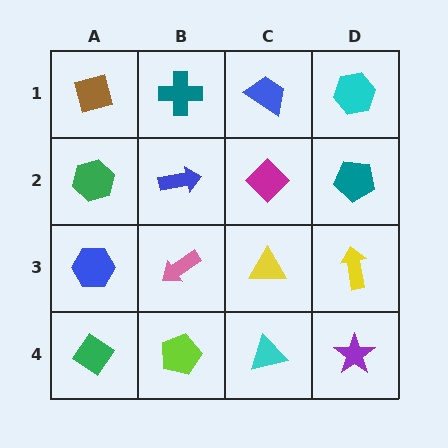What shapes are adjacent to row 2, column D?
A cyan hexagon (row 1, column D), a yellow arrow (row 3, column D), a magenta diamond (row 2, column C).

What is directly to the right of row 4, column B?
A cyan triangle.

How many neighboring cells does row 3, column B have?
4.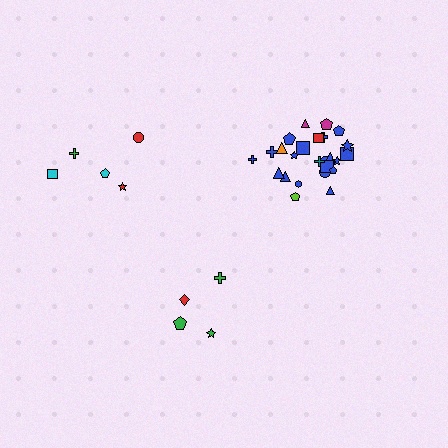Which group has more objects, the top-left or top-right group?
The top-right group.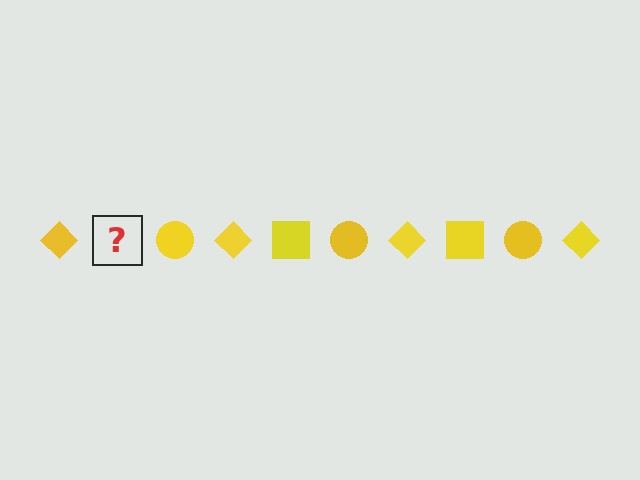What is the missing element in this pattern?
The missing element is a yellow square.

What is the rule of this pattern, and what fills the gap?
The rule is that the pattern cycles through diamond, square, circle shapes in yellow. The gap should be filled with a yellow square.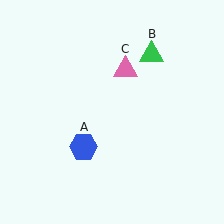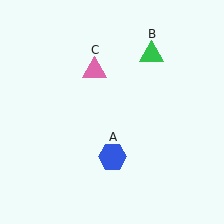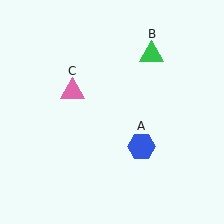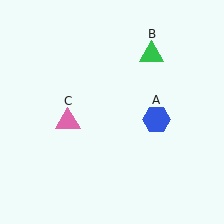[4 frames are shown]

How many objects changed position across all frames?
2 objects changed position: blue hexagon (object A), pink triangle (object C).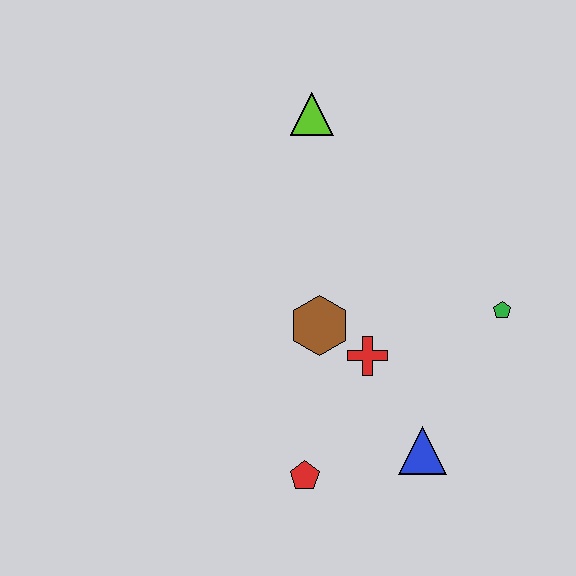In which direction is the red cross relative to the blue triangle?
The red cross is above the blue triangle.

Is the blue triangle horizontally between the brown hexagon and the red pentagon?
No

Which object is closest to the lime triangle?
The brown hexagon is closest to the lime triangle.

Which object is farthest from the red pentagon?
The lime triangle is farthest from the red pentagon.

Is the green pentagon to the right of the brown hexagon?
Yes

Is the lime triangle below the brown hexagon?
No